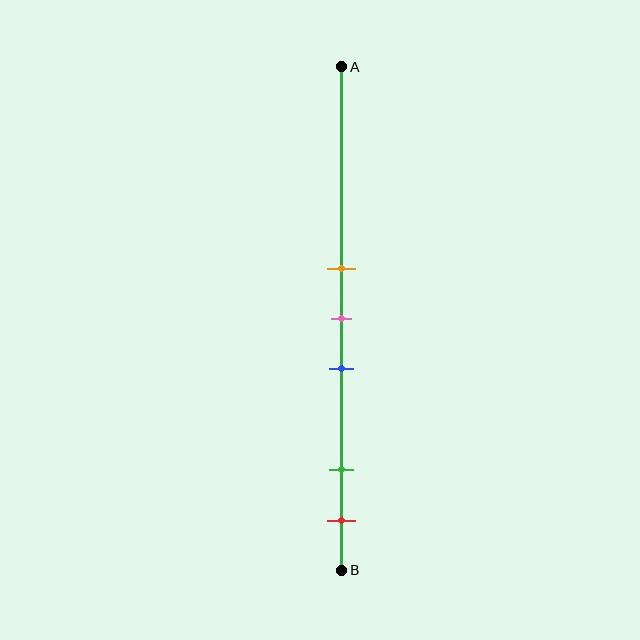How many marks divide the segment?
There are 5 marks dividing the segment.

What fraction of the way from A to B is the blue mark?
The blue mark is approximately 60% (0.6) of the way from A to B.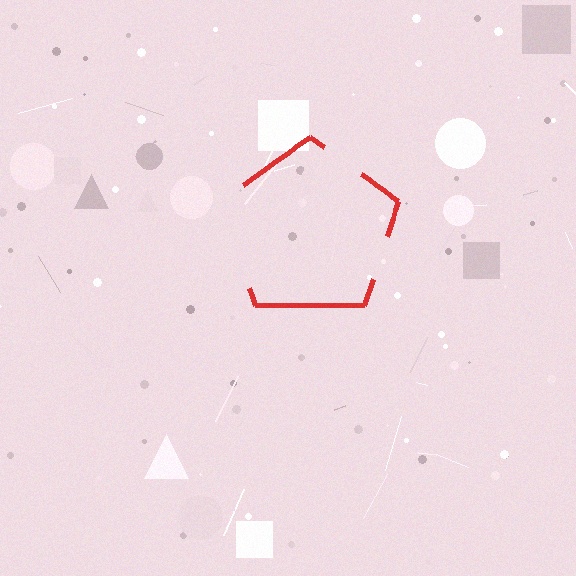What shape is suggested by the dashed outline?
The dashed outline suggests a pentagon.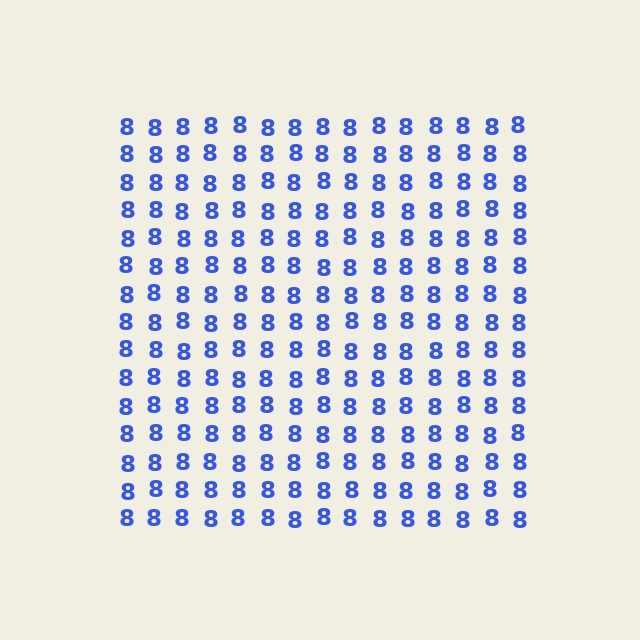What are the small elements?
The small elements are digit 8's.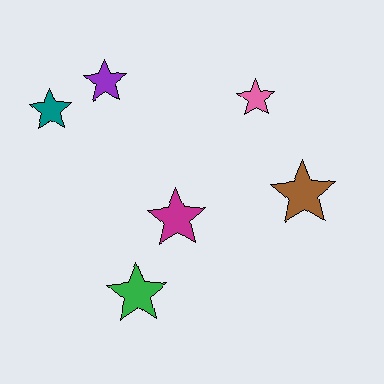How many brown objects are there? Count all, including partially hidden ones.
There is 1 brown object.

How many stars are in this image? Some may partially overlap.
There are 6 stars.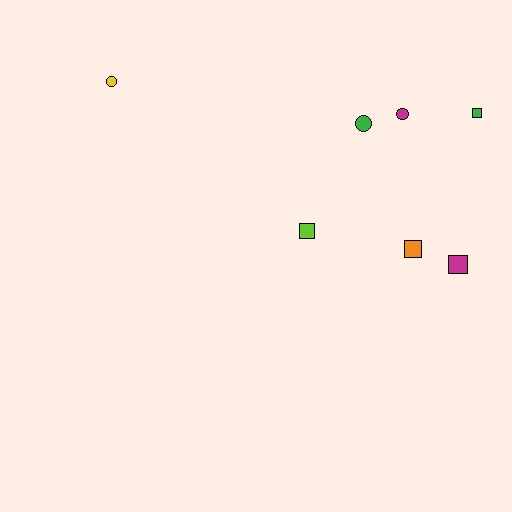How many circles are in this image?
There are 3 circles.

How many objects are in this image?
There are 7 objects.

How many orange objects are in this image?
There is 1 orange object.